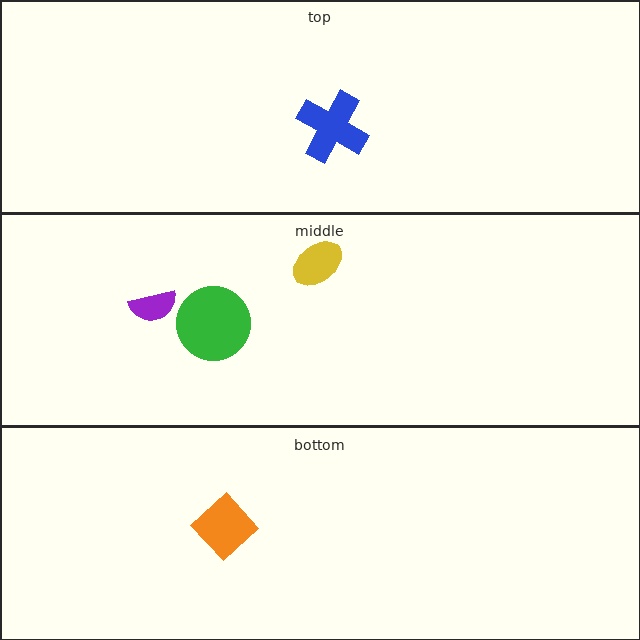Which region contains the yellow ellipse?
The middle region.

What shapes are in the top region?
The blue cross.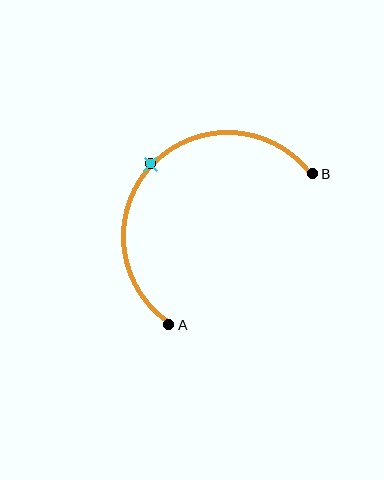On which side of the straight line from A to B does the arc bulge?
The arc bulges above and to the left of the straight line connecting A and B.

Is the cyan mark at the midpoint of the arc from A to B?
Yes. The cyan mark lies on the arc at equal arc-length from both A and B — it is the arc midpoint.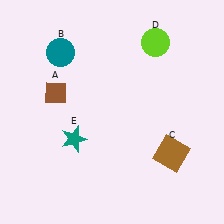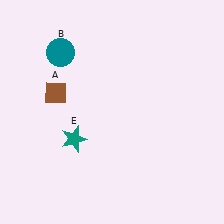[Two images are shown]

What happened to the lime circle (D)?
The lime circle (D) was removed in Image 2. It was in the top-right area of Image 1.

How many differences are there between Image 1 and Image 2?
There are 2 differences between the two images.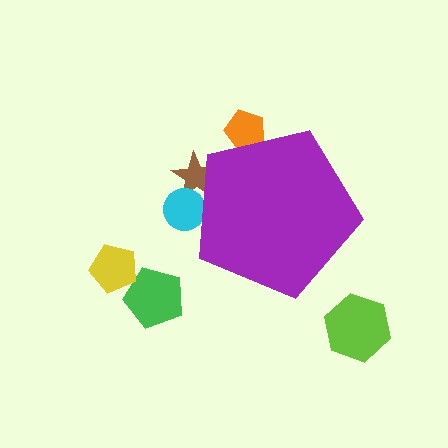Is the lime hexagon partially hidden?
No, the lime hexagon is fully visible.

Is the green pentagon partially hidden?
No, the green pentagon is fully visible.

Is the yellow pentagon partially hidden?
No, the yellow pentagon is fully visible.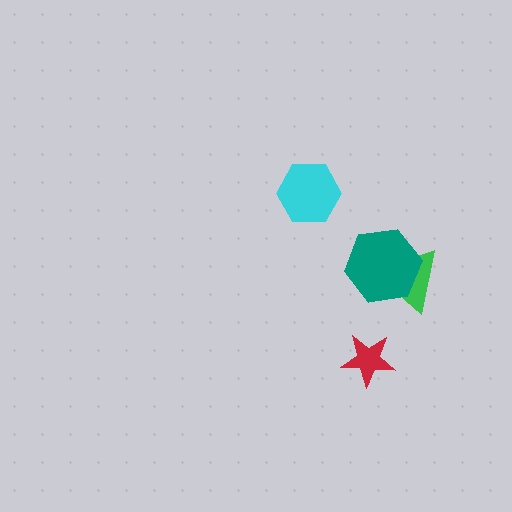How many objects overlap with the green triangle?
1 object overlaps with the green triangle.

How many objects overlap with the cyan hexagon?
0 objects overlap with the cyan hexagon.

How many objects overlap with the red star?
0 objects overlap with the red star.